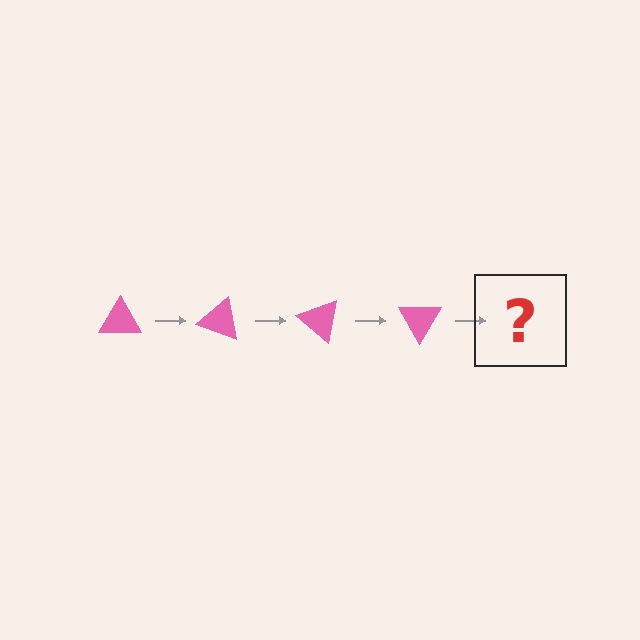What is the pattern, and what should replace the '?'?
The pattern is that the triangle rotates 20 degrees each step. The '?' should be a pink triangle rotated 80 degrees.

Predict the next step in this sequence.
The next step is a pink triangle rotated 80 degrees.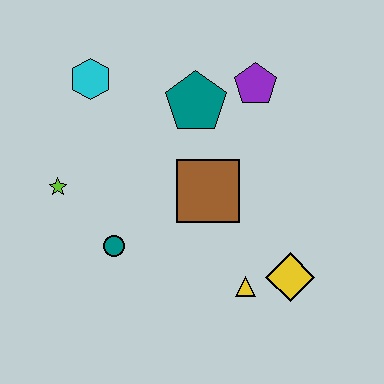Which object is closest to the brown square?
The teal pentagon is closest to the brown square.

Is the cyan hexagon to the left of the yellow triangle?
Yes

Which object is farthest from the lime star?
The yellow diamond is farthest from the lime star.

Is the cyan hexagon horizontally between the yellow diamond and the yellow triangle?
No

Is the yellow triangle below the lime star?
Yes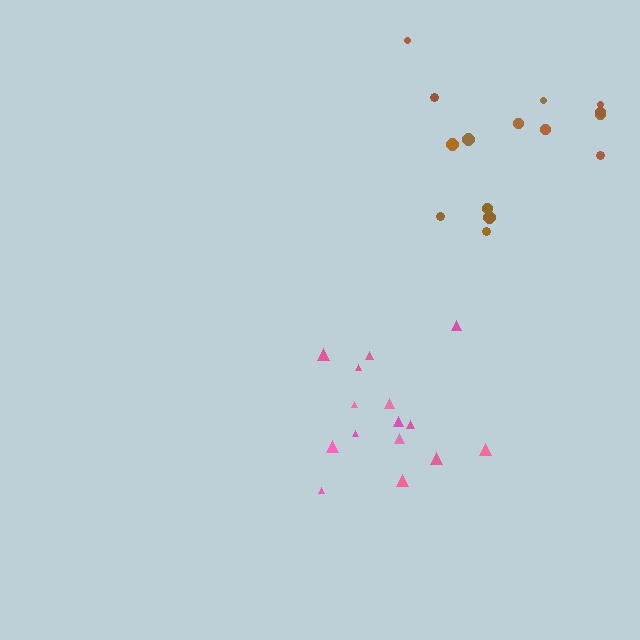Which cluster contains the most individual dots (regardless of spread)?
Pink (15).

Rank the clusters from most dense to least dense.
pink, brown.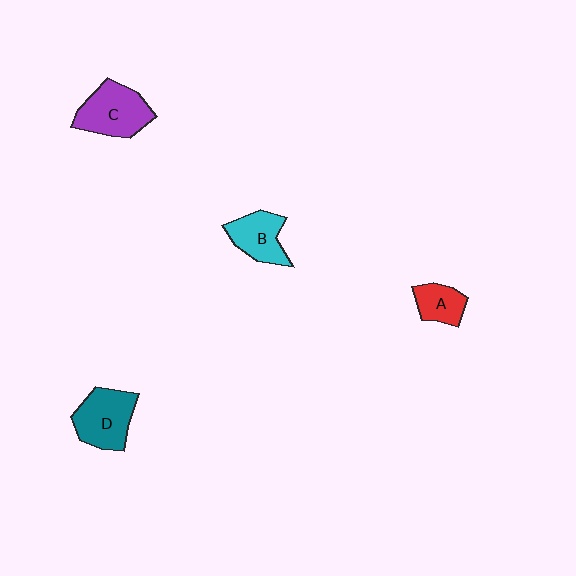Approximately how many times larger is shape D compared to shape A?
Approximately 1.8 times.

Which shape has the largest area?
Shape C (purple).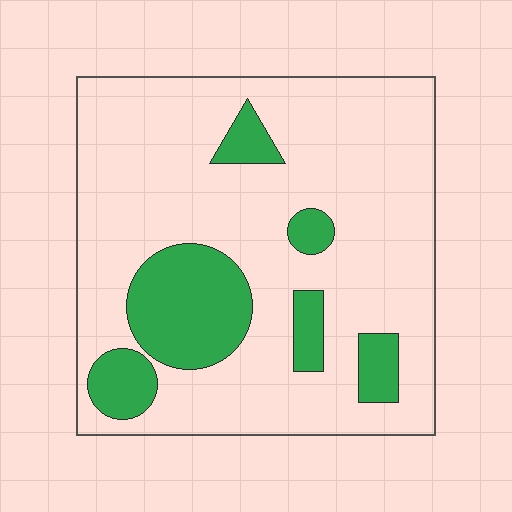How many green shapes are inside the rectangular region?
6.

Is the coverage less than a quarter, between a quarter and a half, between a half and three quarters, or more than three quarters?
Less than a quarter.